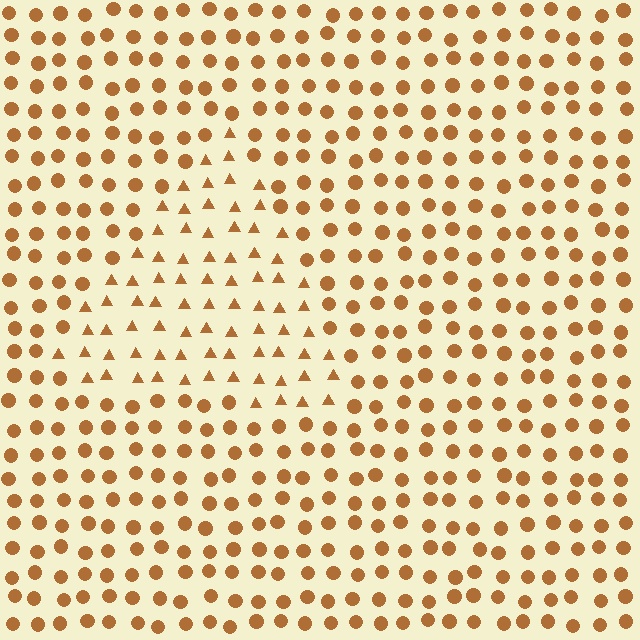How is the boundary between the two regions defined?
The boundary is defined by a change in element shape: triangles inside vs. circles outside. All elements share the same color and spacing.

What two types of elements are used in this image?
The image uses triangles inside the triangle region and circles outside it.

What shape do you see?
I see a triangle.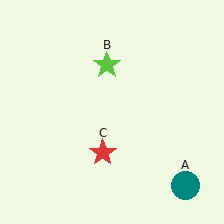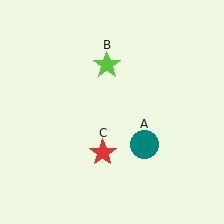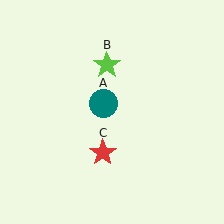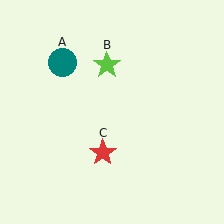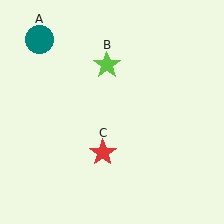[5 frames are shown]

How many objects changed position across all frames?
1 object changed position: teal circle (object A).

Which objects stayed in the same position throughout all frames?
Lime star (object B) and red star (object C) remained stationary.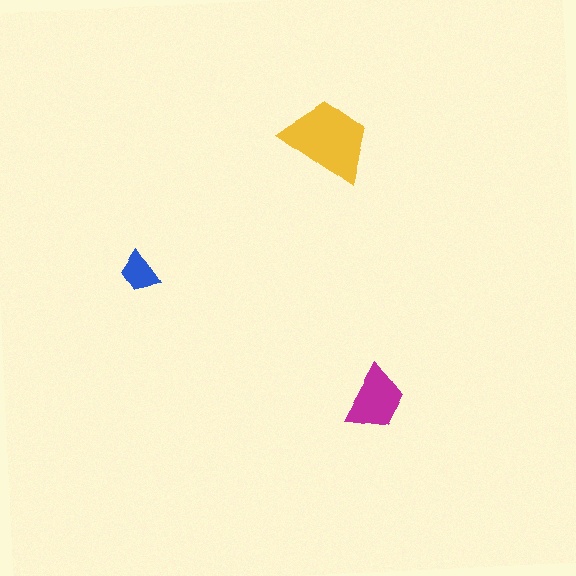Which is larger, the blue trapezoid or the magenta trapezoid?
The magenta one.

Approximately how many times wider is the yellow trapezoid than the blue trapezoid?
About 2 times wider.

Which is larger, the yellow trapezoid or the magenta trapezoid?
The yellow one.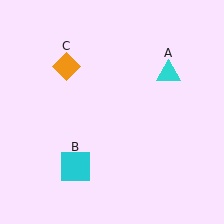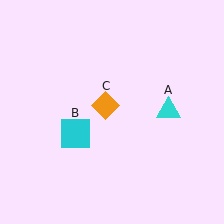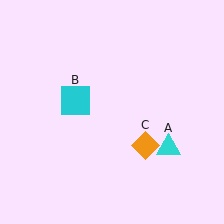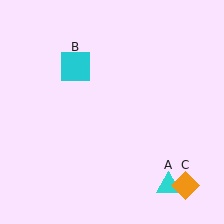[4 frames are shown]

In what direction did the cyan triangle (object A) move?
The cyan triangle (object A) moved down.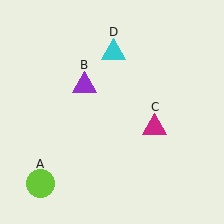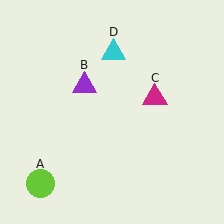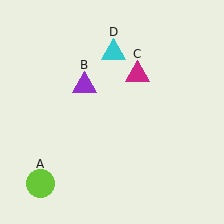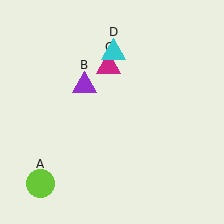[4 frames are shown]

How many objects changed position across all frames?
1 object changed position: magenta triangle (object C).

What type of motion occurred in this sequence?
The magenta triangle (object C) rotated counterclockwise around the center of the scene.